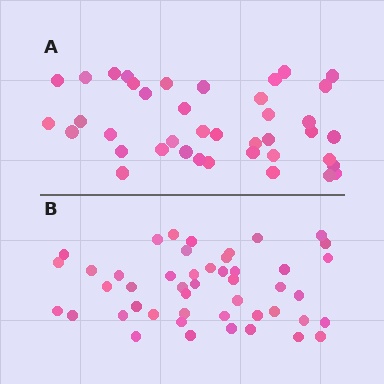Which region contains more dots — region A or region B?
Region B (the bottom region) has more dots.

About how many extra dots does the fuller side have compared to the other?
Region B has roughly 8 or so more dots than region A.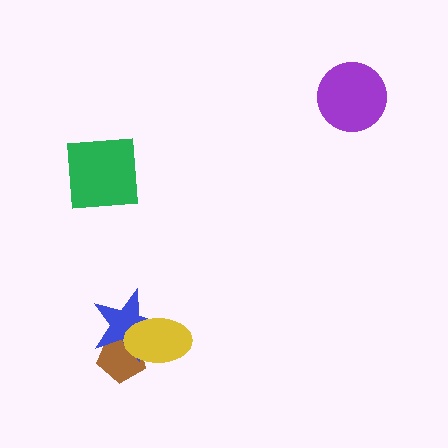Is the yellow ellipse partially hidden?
No, no other shape covers it.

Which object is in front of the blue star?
The yellow ellipse is in front of the blue star.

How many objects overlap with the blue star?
2 objects overlap with the blue star.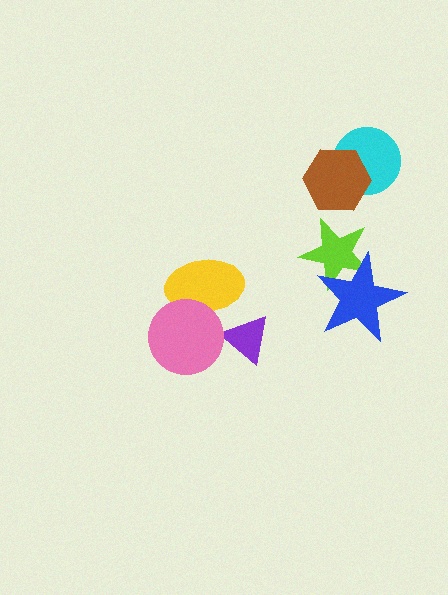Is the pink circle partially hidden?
No, no other shape covers it.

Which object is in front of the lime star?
The blue star is in front of the lime star.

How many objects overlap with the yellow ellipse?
1 object overlaps with the yellow ellipse.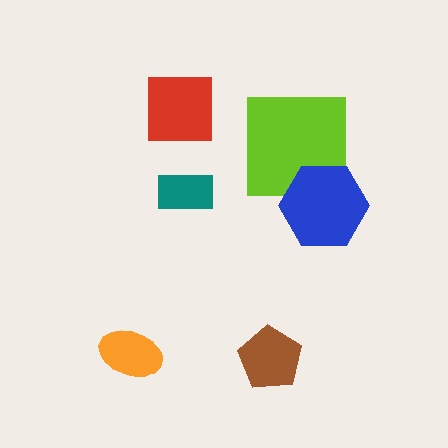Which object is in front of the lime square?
The blue hexagon is in front of the lime square.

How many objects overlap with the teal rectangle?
0 objects overlap with the teal rectangle.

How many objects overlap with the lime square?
1 object overlaps with the lime square.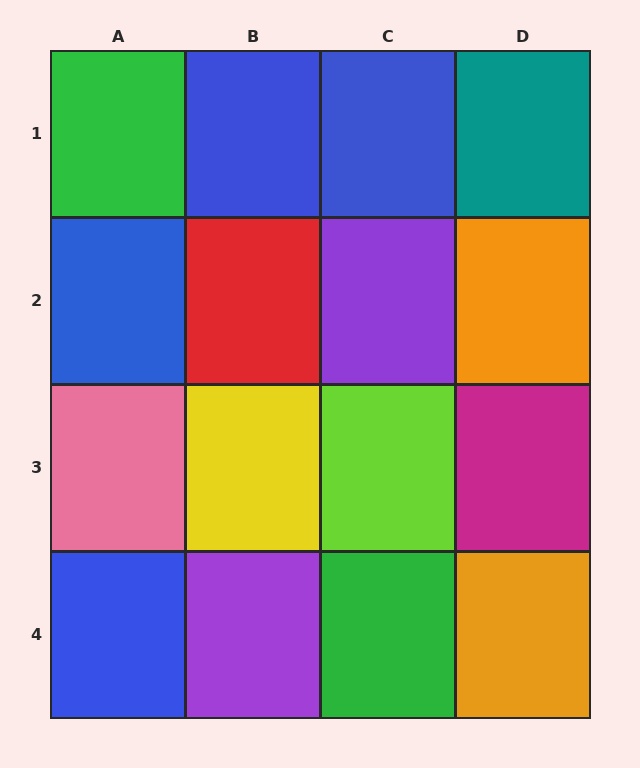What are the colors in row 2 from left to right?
Blue, red, purple, orange.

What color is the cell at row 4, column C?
Green.